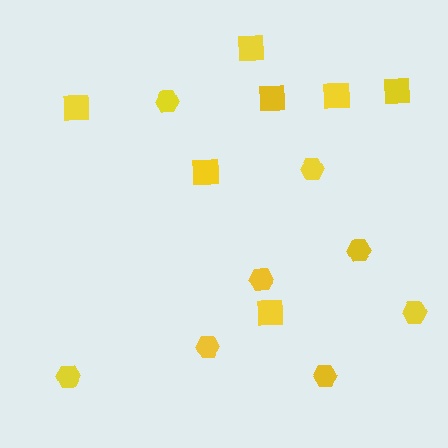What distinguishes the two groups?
There are 2 groups: one group of squares (7) and one group of hexagons (8).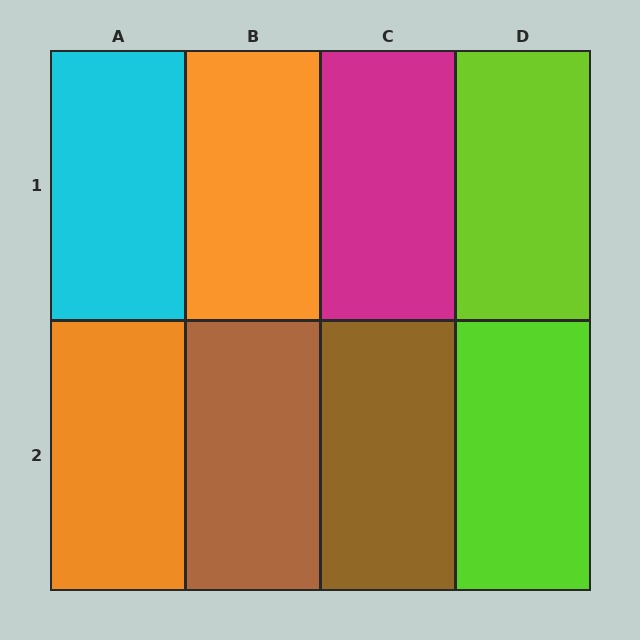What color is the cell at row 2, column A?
Orange.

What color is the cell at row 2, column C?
Brown.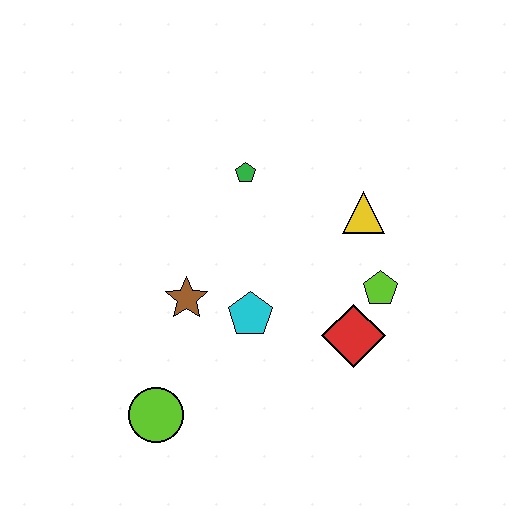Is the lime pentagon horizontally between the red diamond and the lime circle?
No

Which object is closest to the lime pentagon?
The red diamond is closest to the lime pentagon.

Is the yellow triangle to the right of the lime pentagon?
No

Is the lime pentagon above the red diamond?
Yes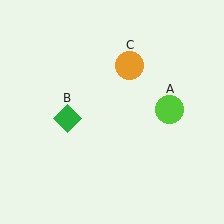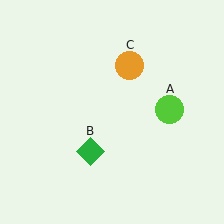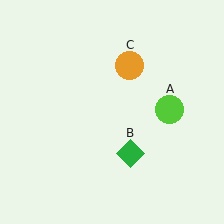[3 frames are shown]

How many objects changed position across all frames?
1 object changed position: green diamond (object B).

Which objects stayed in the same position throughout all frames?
Lime circle (object A) and orange circle (object C) remained stationary.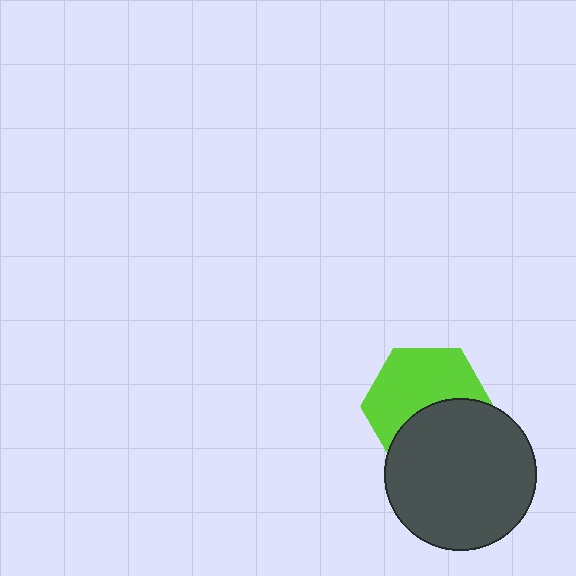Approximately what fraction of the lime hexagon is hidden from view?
Roughly 42% of the lime hexagon is hidden behind the dark gray circle.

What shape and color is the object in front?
The object in front is a dark gray circle.